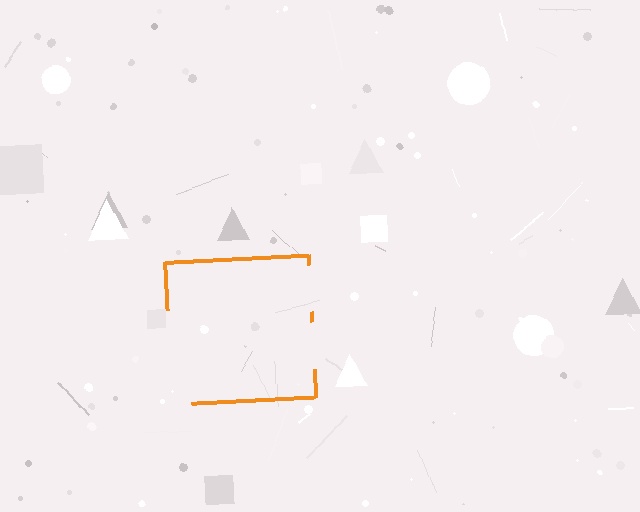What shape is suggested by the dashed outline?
The dashed outline suggests a square.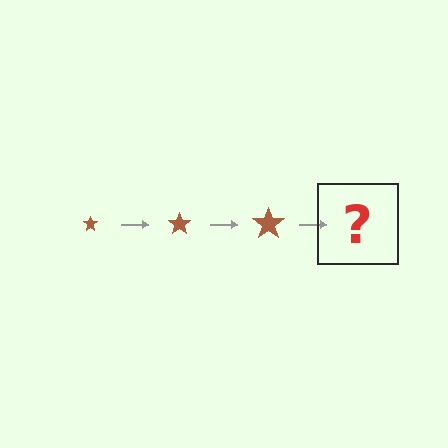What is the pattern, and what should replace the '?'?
The pattern is that the star gets progressively larger each step. The '?' should be a brown star, larger than the previous one.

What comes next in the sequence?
The next element should be a brown star, larger than the previous one.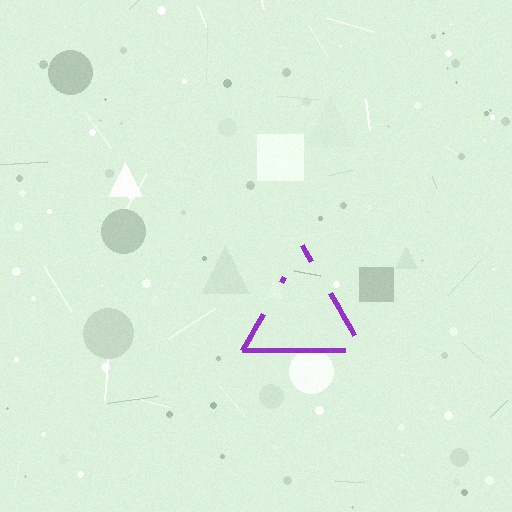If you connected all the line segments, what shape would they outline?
They would outline a triangle.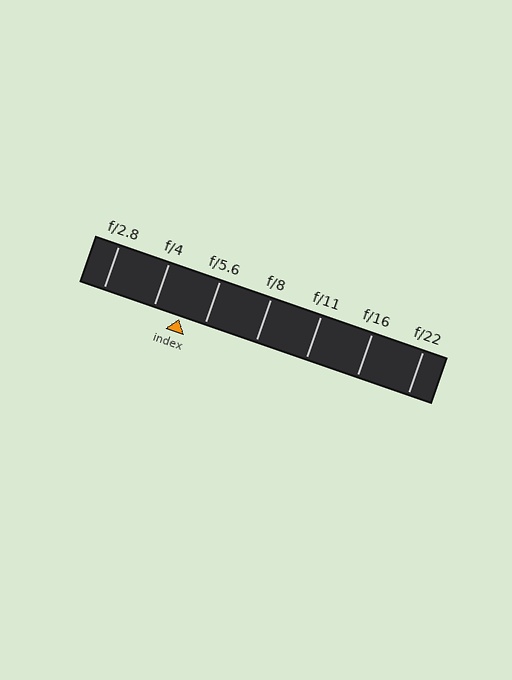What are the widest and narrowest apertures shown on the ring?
The widest aperture shown is f/2.8 and the narrowest is f/22.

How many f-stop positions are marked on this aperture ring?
There are 7 f-stop positions marked.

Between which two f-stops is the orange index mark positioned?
The index mark is between f/4 and f/5.6.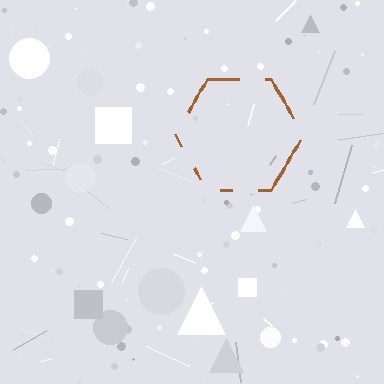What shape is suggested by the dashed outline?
The dashed outline suggests a hexagon.